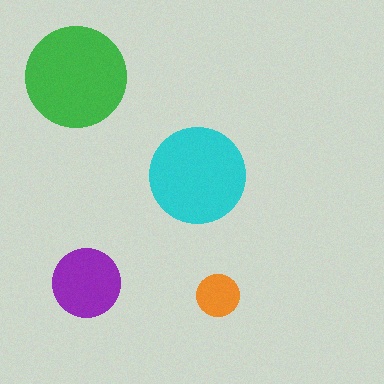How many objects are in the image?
There are 4 objects in the image.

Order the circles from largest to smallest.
the green one, the cyan one, the purple one, the orange one.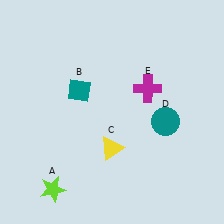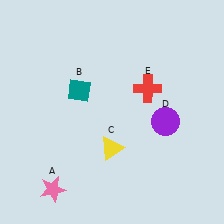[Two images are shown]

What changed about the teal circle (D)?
In Image 1, D is teal. In Image 2, it changed to purple.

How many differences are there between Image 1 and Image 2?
There are 3 differences between the two images.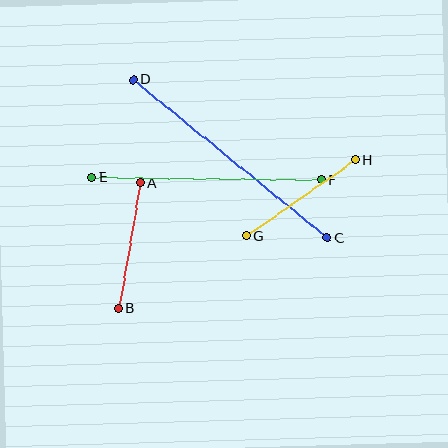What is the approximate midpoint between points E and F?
The midpoint is at approximately (206, 179) pixels.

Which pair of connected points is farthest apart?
Points C and D are farthest apart.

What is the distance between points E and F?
The distance is approximately 230 pixels.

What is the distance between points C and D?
The distance is approximately 250 pixels.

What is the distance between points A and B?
The distance is approximately 127 pixels.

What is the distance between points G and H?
The distance is approximately 133 pixels.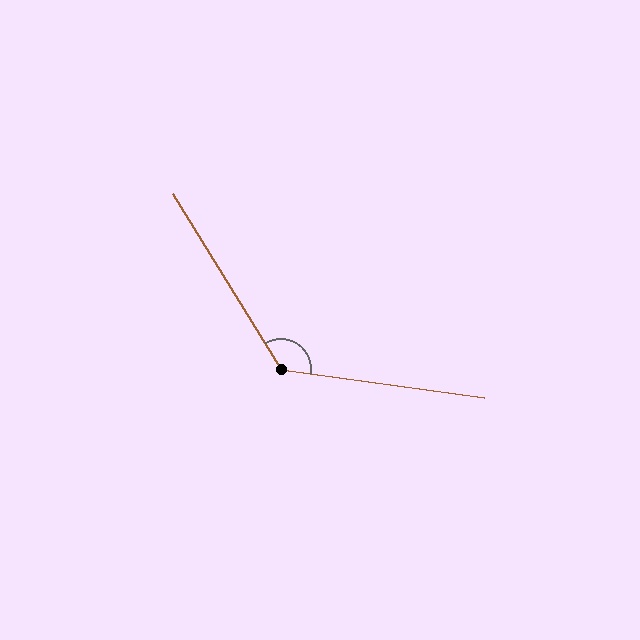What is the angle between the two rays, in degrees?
Approximately 129 degrees.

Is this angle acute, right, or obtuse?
It is obtuse.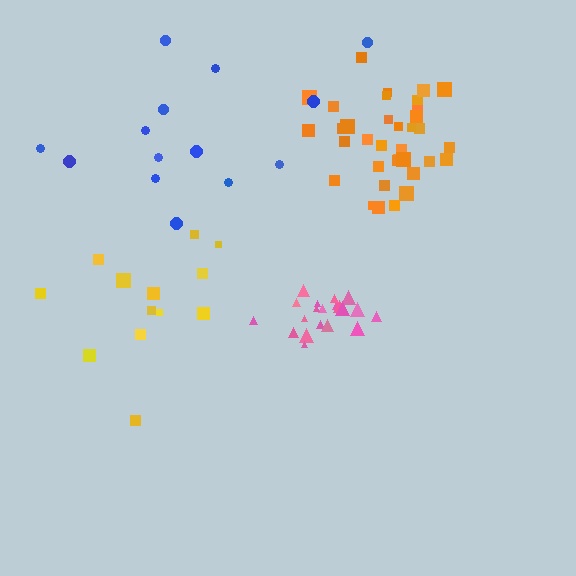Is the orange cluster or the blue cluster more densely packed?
Orange.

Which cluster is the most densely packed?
Pink.